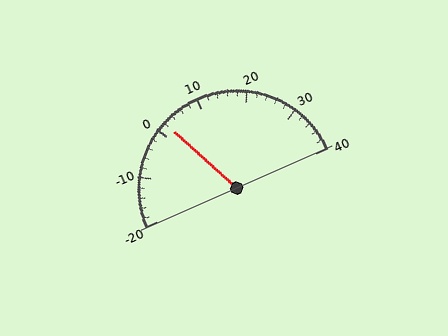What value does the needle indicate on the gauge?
The needle indicates approximately 2.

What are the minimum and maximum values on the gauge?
The gauge ranges from -20 to 40.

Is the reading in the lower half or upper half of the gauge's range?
The reading is in the lower half of the range (-20 to 40).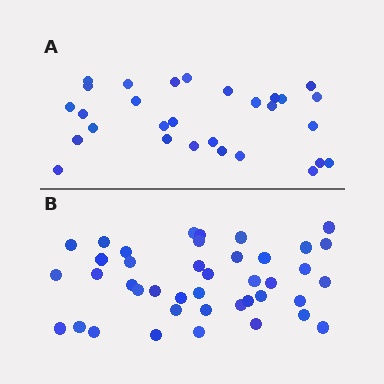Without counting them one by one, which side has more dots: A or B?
Region B (the bottom region) has more dots.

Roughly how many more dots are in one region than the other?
Region B has roughly 12 or so more dots than region A.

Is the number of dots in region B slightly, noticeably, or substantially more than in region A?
Region B has noticeably more, but not dramatically so. The ratio is roughly 1.4 to 1.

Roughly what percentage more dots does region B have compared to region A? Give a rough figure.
About 40% more.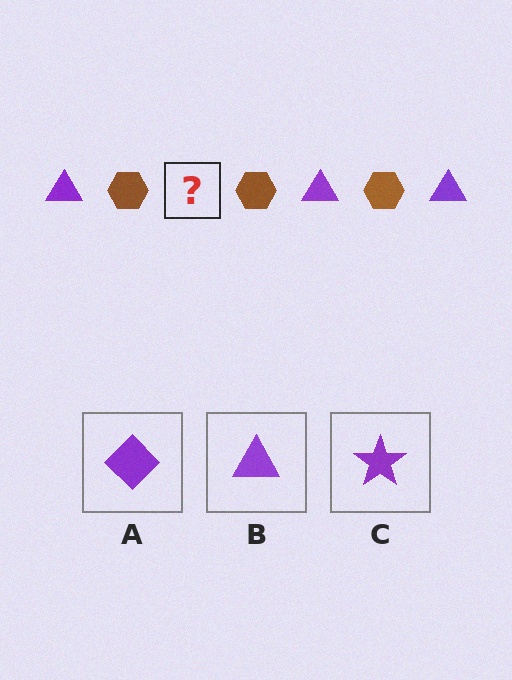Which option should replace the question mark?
Option B.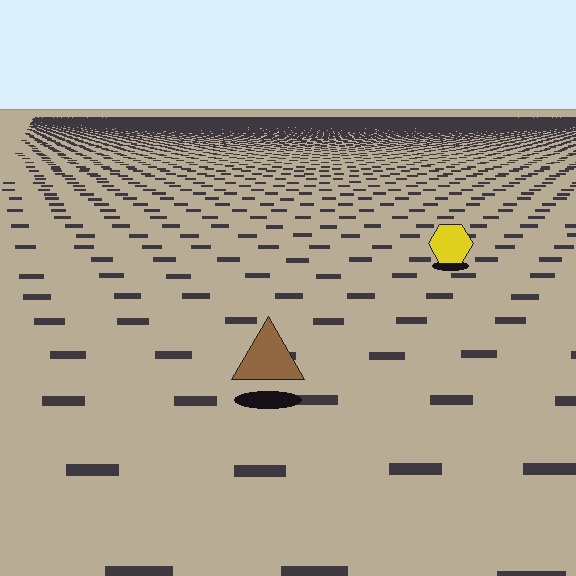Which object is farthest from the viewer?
The yellow hexagon is farthest from the viewer. It appears smaller and the ground texture around it is denser.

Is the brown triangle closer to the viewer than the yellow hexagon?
Yes. The brown triangle is closer — you can tell from the texture gradient: the ground texture is coarser near it.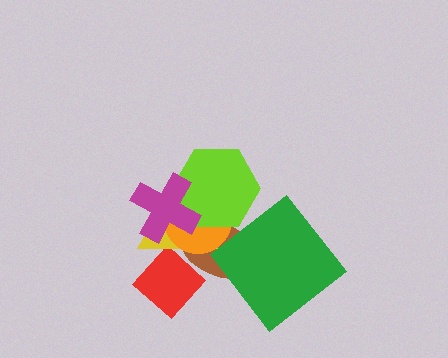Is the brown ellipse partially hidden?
Yes, it is partially covered by another shape.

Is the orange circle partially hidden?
Yes, it is partially covered by another shape.